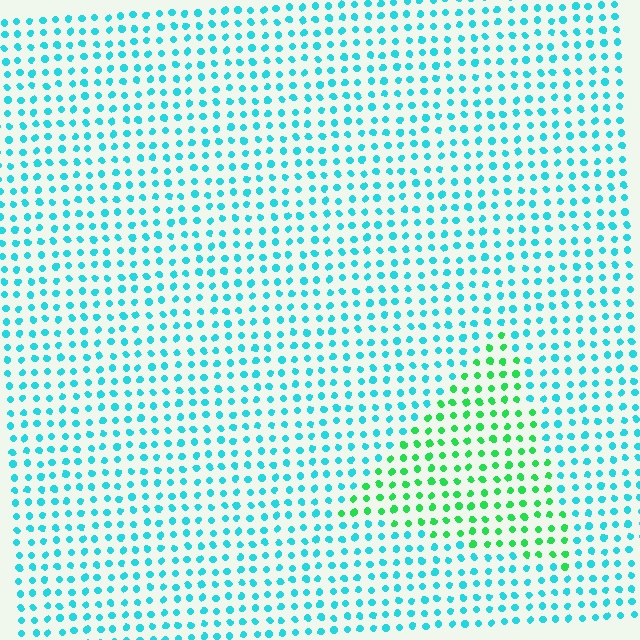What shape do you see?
I see a triangle.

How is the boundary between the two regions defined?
The boundary is defined purely by a slight shift in hue (about 49 degrees). Spacing, size, and orientation are identical on both sides.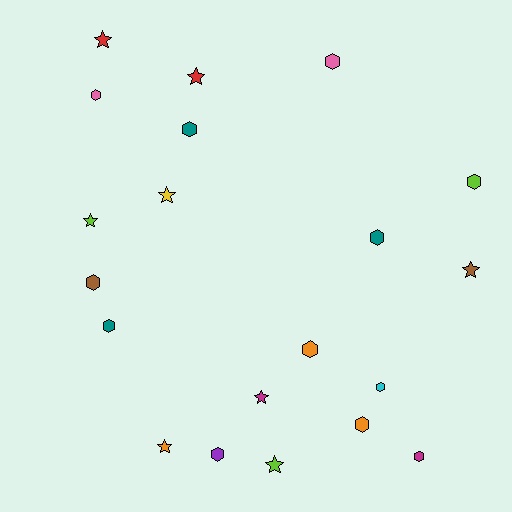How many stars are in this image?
There are 8 stars.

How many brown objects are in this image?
There are 2 brown objects.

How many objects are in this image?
There are 20 objects.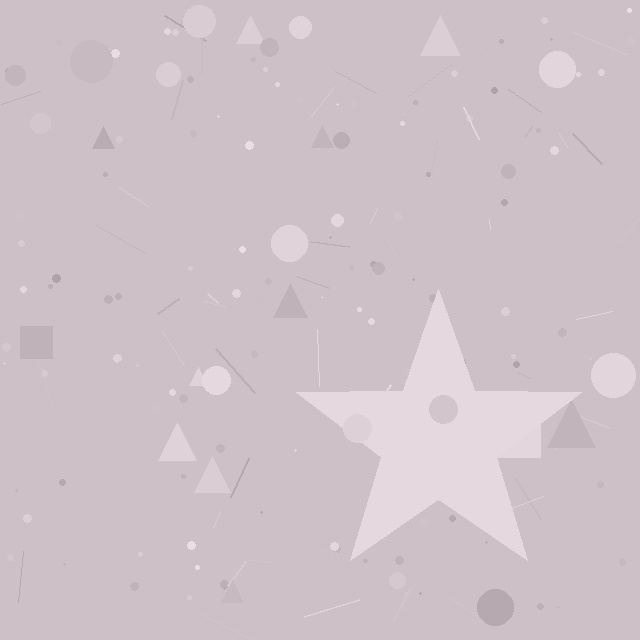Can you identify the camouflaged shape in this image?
The camouflaged shape is a star.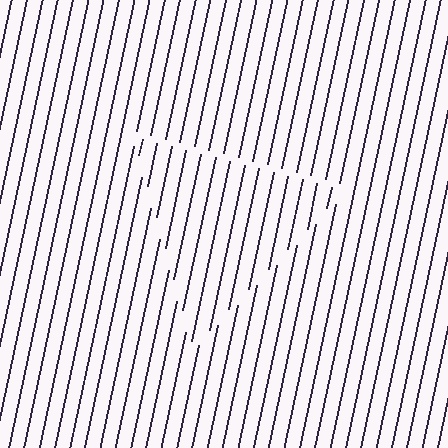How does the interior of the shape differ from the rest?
The interior of the shape contains the same grating, shifted by half a period — the contour is defined by the phase discontinuity where line-ends from the inner and outer gratings abut.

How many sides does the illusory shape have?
3 sides — the line-ends trace a triangle.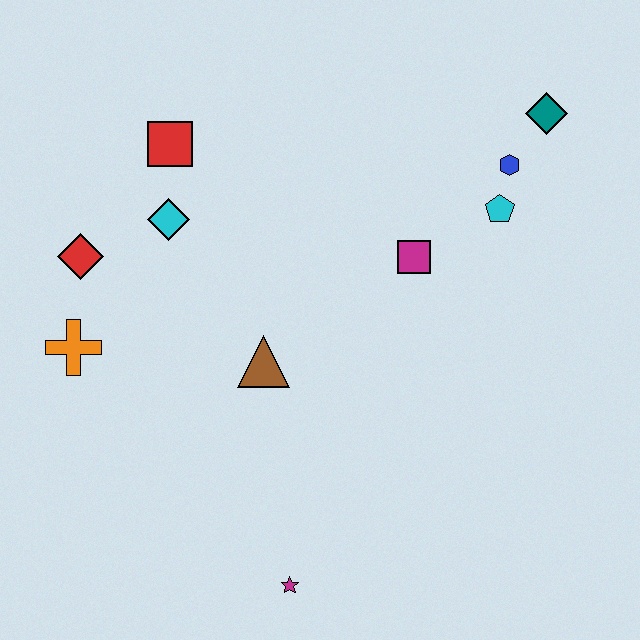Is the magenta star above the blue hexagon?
No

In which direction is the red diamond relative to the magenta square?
The red diamond is to the left of the magenta square.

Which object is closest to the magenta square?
The cyan pentagon is closest to the magenta square.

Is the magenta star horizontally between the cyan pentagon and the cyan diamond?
Yes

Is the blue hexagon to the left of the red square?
No